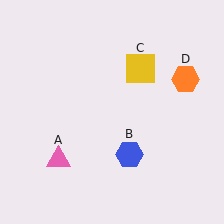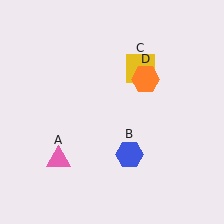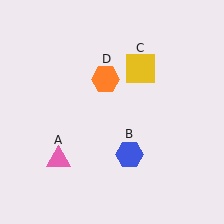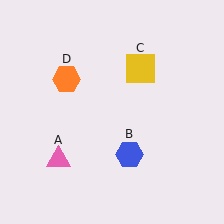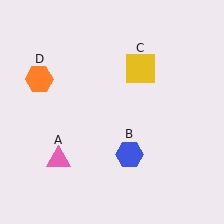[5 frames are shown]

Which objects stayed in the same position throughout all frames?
Pink triangle (object A) and blue hexagon (object B) and yellow square (object C) remained stationary.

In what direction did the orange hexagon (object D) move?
The orange hexagon (object D) moved left.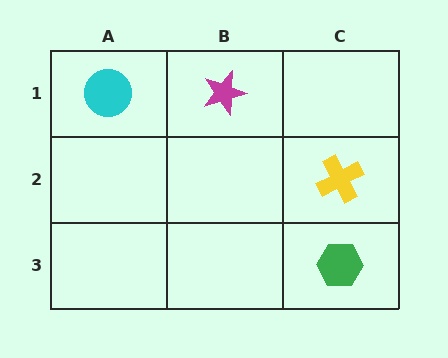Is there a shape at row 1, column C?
No, that cell is empty.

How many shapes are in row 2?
1 shape.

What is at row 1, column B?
A magenta star.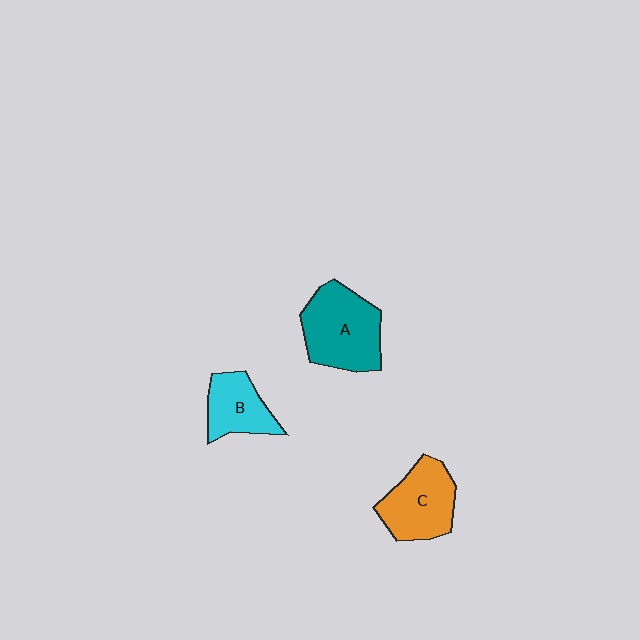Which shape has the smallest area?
Shape B (cyan).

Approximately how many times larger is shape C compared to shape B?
Approximately 1.3 times.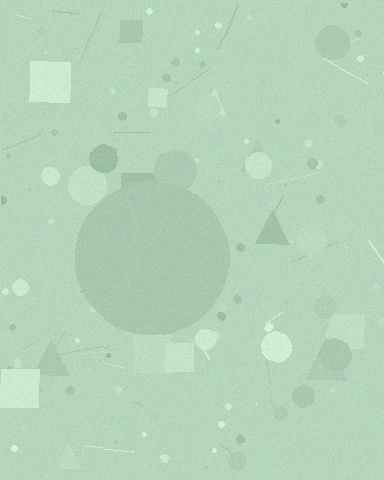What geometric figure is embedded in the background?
A circle is embedded in the background.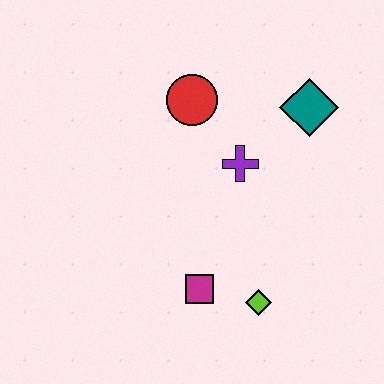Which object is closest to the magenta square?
The lime diamond is closest to the magenta square.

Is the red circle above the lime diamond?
Yes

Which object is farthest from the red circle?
The lime diamond is farthest from the red circle.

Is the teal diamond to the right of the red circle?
Yes